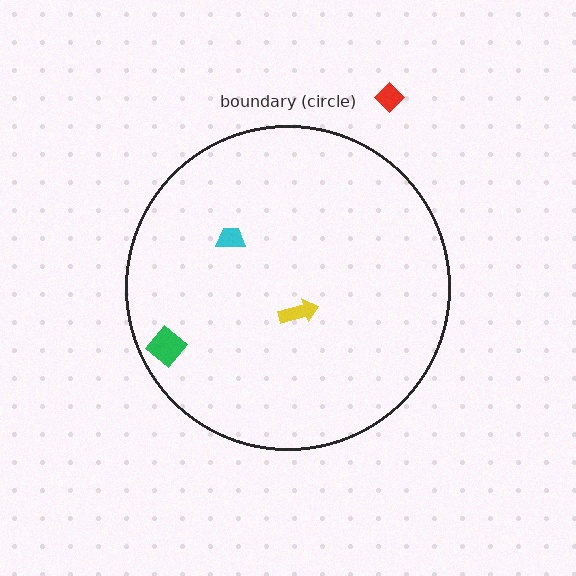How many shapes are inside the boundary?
3 inside, 1 outside.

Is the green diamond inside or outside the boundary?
Inside.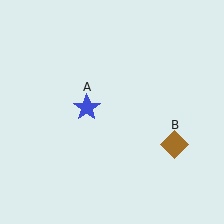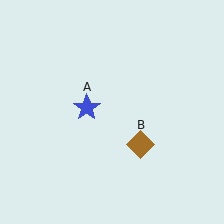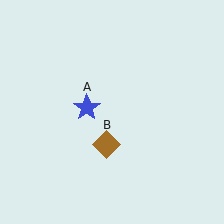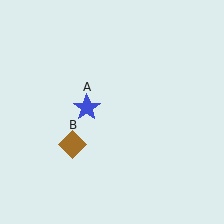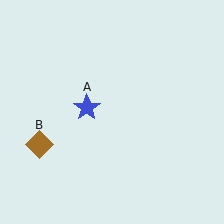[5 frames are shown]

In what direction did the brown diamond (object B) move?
The brown diamond (object B) moved left.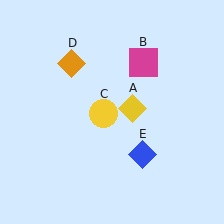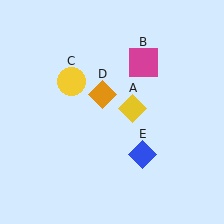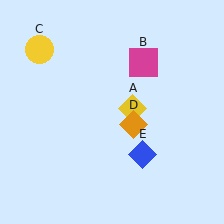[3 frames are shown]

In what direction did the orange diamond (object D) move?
The orange diamond (object D) moved down and to the right.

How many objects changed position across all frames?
2 objects changed position: yellow circle (object C), orange diamond (object D).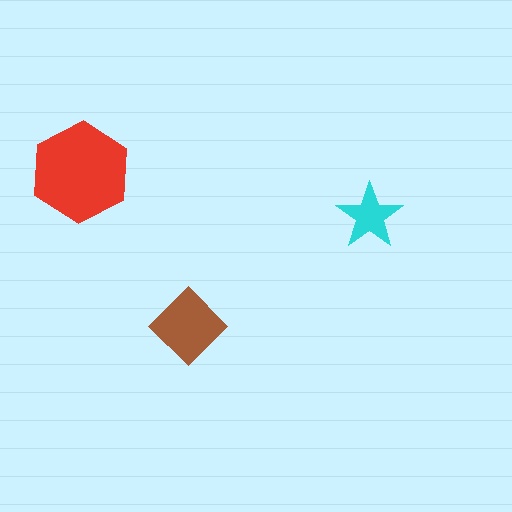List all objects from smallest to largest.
The cyan star, the brown diamond, the red hexagon.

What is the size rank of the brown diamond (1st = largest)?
2nd.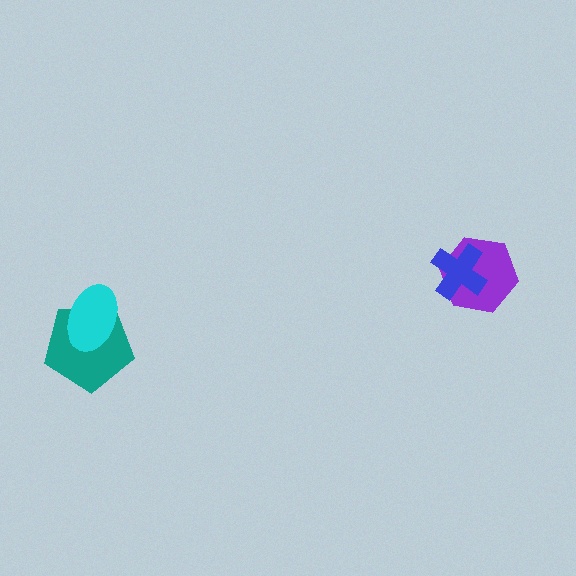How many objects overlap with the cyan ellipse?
1 object overlaps with the cyan ellipse.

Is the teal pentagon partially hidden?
Yes, it is partially covered by another shape.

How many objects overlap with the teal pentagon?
1 object overlaps with the teal pentagon.